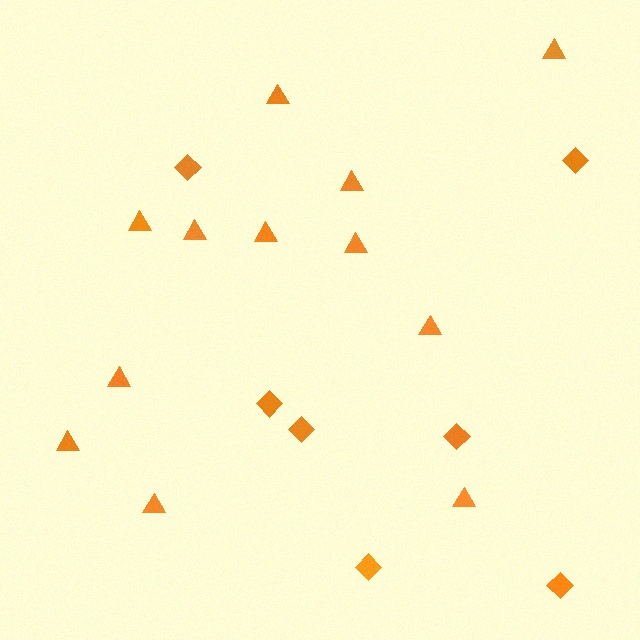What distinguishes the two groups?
There are 2 groups: one group of diamonds (7) and one group of triangles (12).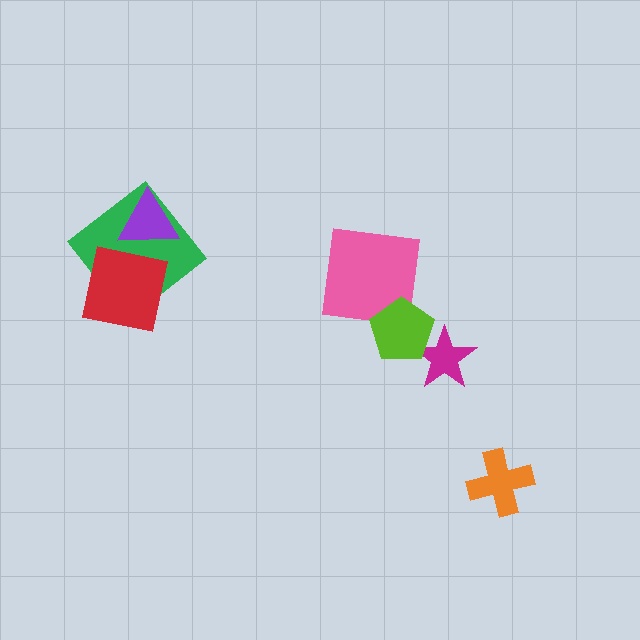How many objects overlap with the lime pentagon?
2 objects overlap with the lime pentagon.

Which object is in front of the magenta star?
The lime pentagon is in front of the magenta star.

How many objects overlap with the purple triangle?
1 object overlaps with the purple triangle.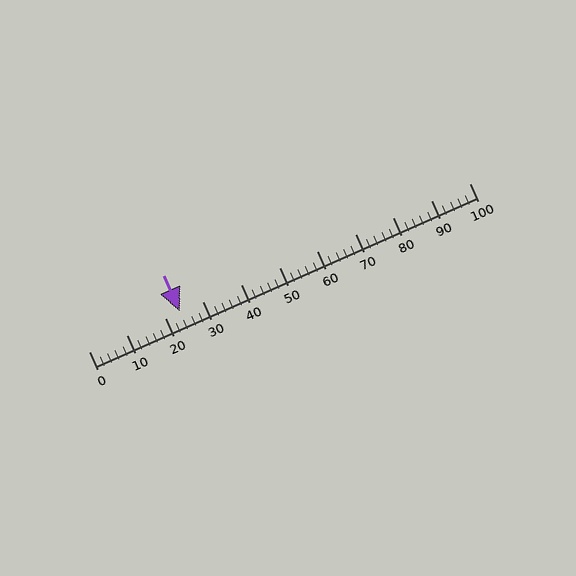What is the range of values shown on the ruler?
The ruler shows values from 0 to 100.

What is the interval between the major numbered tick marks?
The major tick marks are spaced 10 units apart.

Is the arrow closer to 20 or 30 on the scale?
The arrow is closer to 20.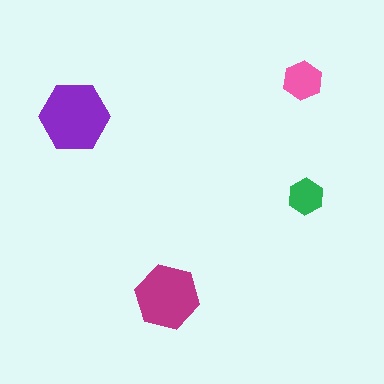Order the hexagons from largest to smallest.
the purple one, the magenta one, the pink one, the green one.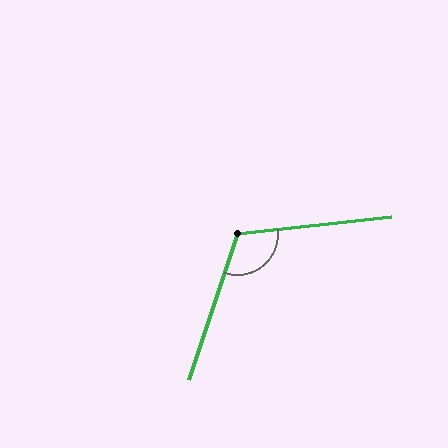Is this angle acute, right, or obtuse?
It is obtuse.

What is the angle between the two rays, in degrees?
Approximately 115 degrees.